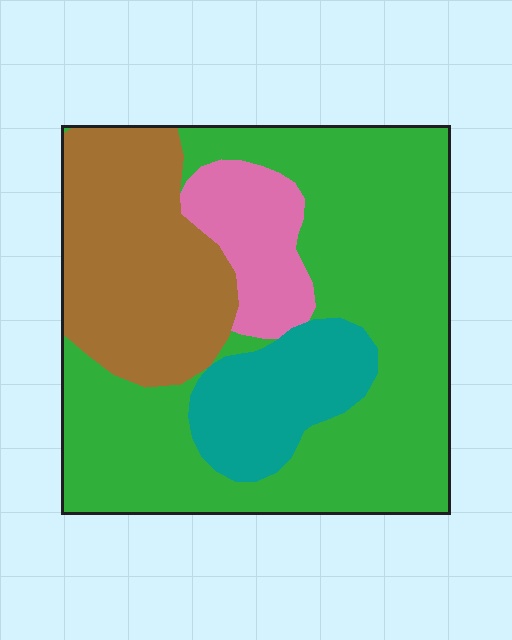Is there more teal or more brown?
Brown.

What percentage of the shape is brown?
Brown takes up about one quarter (1/4) of the shape.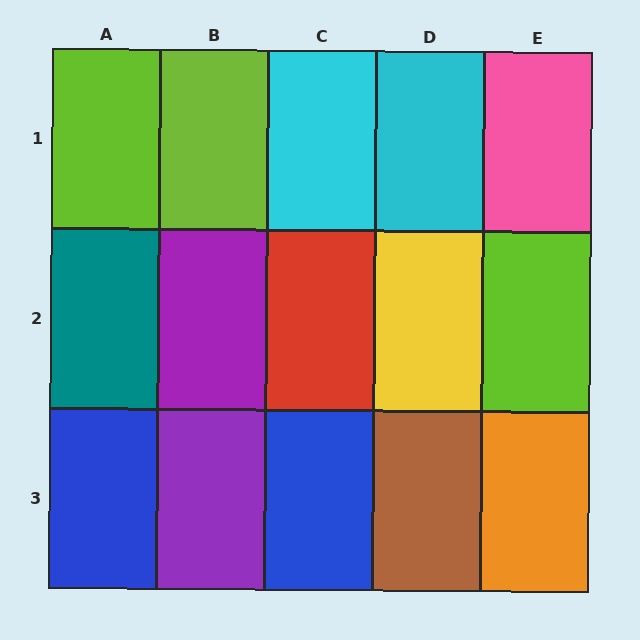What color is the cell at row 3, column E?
Orange.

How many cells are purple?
2 cells are purple.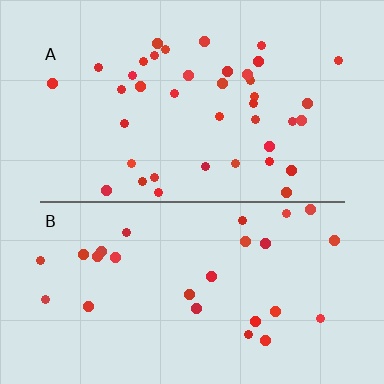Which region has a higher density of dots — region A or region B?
A (the top).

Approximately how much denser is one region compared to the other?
Approximately 1.5× — region A over region B.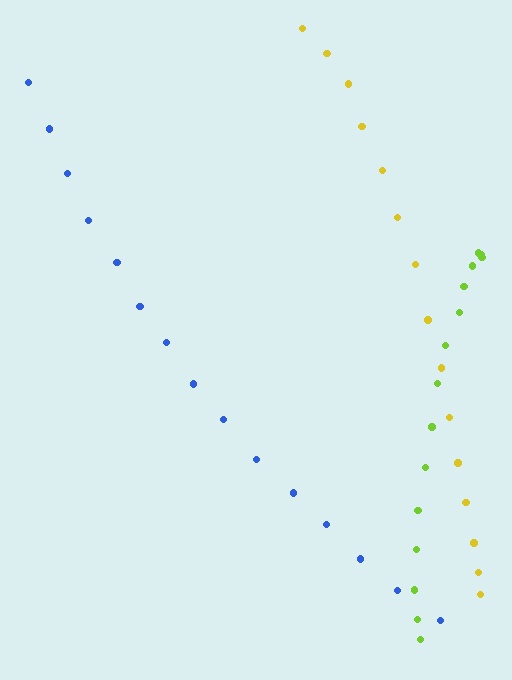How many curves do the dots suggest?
There are 3 distinct paths.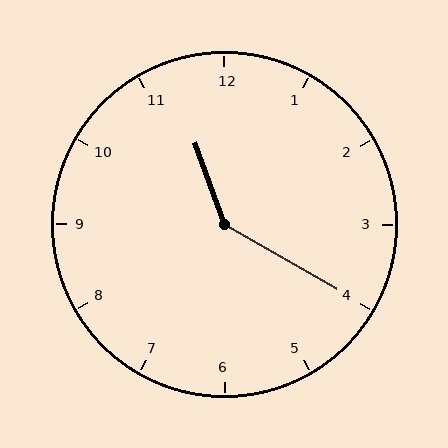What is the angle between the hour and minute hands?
Approximately 140 degrees.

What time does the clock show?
11:20.